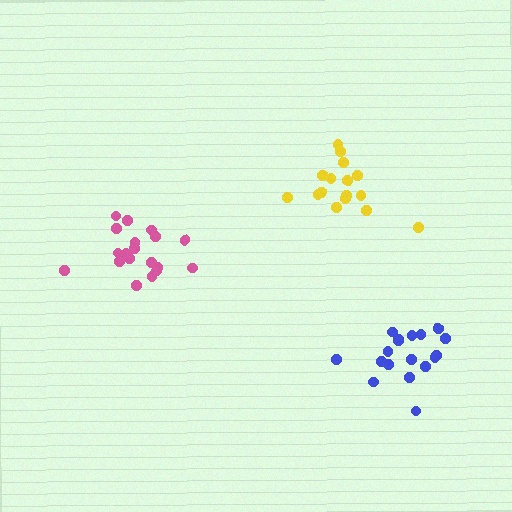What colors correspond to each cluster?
The clusters are colored: yellow, pink, blue.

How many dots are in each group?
Group 1: 16 dots, Group 2: 19 dots, Group 3: 18 dots (53 total).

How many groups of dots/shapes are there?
There are 3 groups.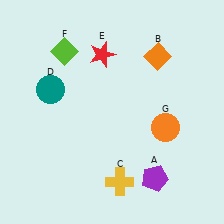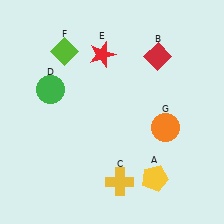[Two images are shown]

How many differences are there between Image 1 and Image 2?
There are 3 differences between the two images.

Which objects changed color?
A changed from purple to yellow. B changed from orange to red. D changed from teal to green.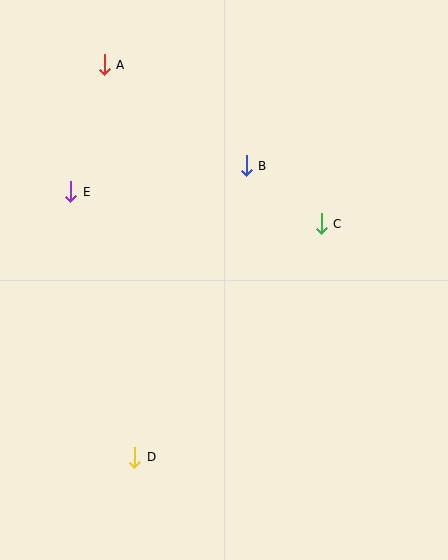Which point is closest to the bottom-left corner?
Point D is closest to the bottom-left corner.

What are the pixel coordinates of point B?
Point B is at (246, 166).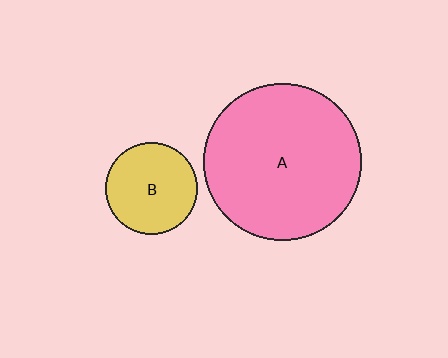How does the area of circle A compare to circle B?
Approximately 2.9 times.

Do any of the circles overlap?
No, none of the circles overlap.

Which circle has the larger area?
Circle A (pink).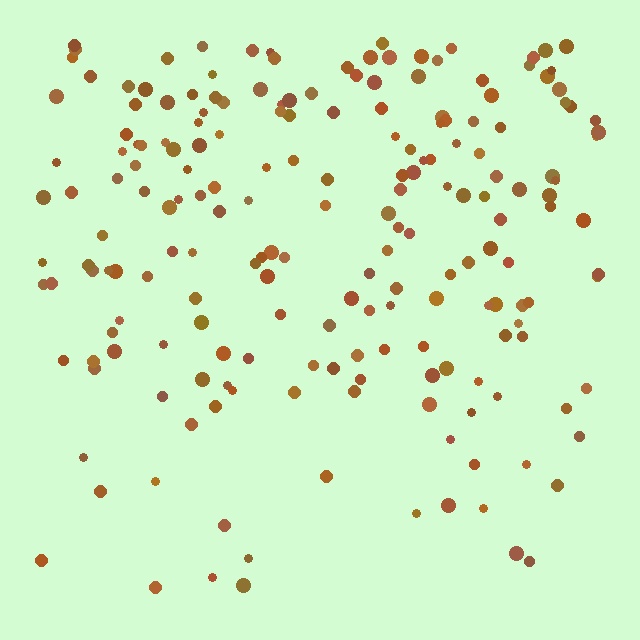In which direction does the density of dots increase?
From bottom to top, with the top side densest.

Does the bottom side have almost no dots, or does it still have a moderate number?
Still a moderate number, just noticeably fewer than the top.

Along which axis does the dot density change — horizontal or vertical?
Vertical.